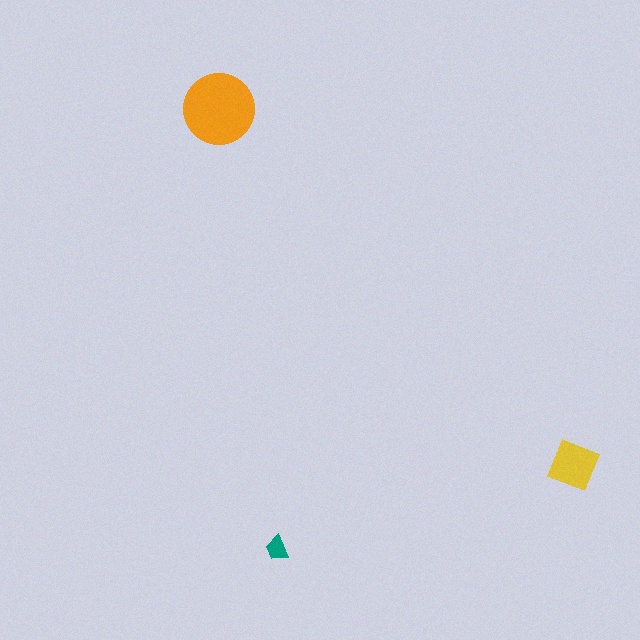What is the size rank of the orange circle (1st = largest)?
1st.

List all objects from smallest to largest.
The teal trapezoid, the yellow diamond, the orange circle.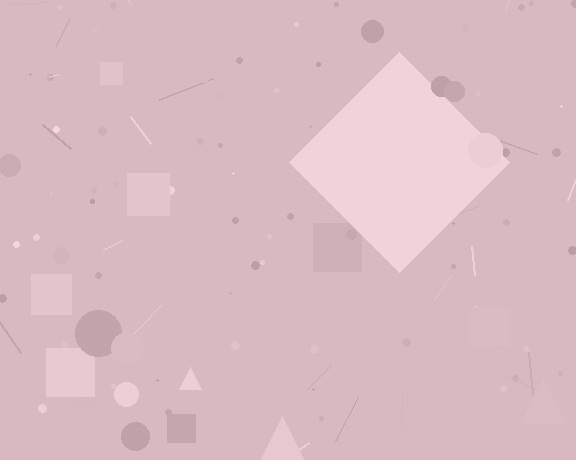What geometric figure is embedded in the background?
A diamond is embedded in the background.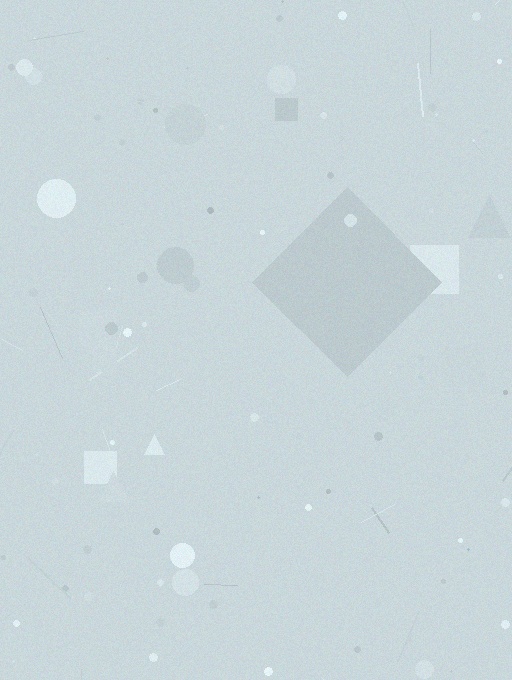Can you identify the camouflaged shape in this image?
The camouflaged shape is a diamond.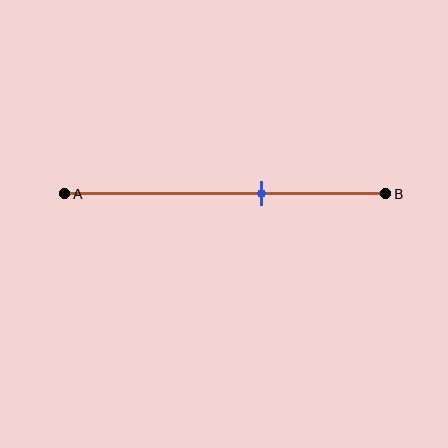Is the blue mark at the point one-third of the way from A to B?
No, the mark is at about 60% from A, not at the 33% one-third point.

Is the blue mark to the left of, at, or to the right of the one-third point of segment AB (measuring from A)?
The blue mark is to the right of the one-third point of segment AB.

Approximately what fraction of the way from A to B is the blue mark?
The blue mark is approximately 60% of the way from A to B.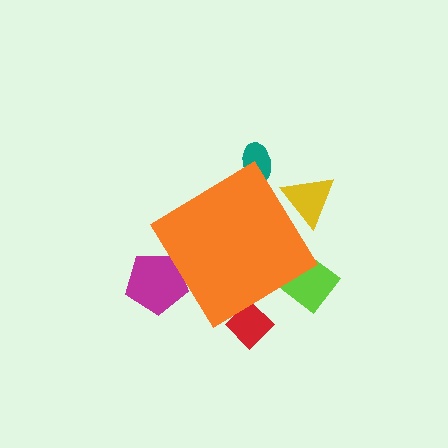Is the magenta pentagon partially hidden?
Yes, the magenta pentagon is partially hidden behind the orange diamond.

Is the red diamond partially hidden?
Yes, the red diamond is partially hidden behind the orange diamond.